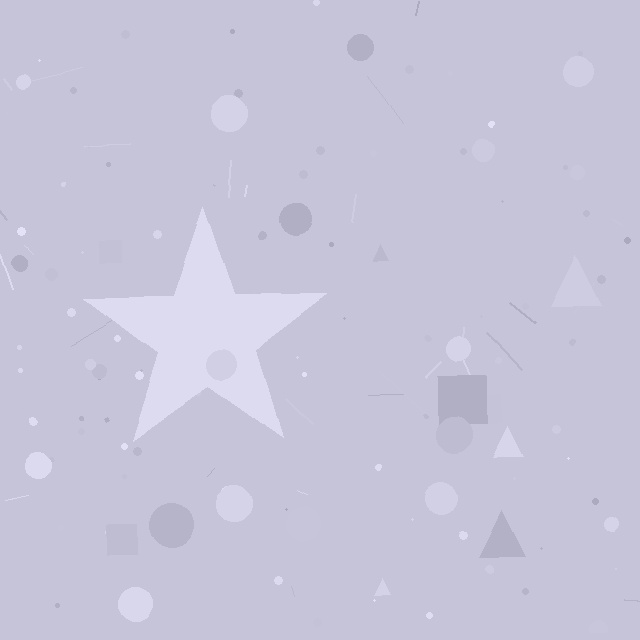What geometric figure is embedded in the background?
A star is embedded in the background.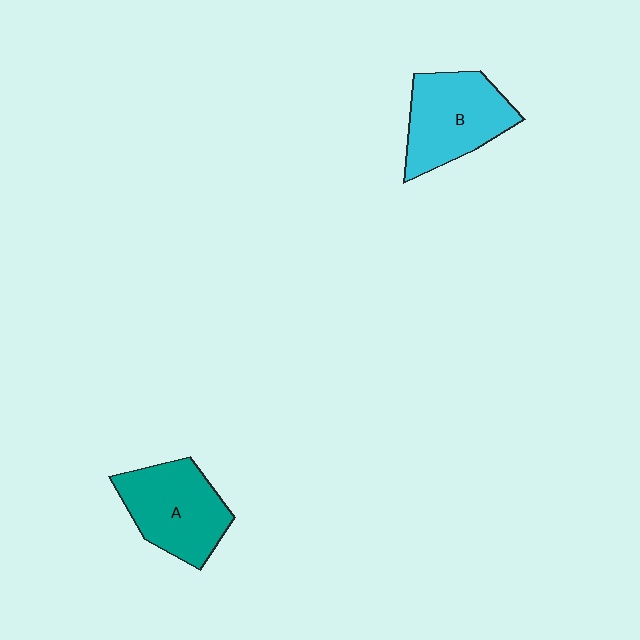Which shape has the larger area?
Shape B (cyan).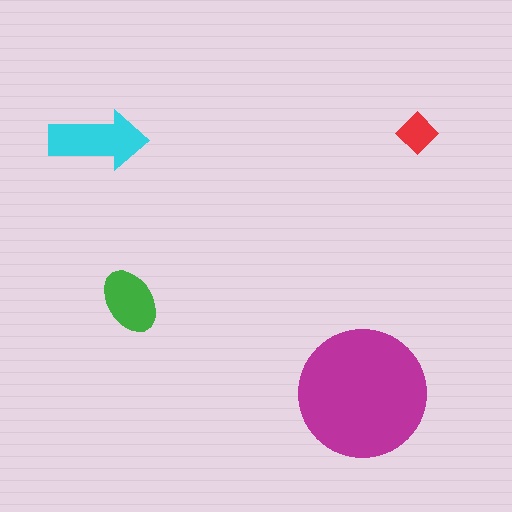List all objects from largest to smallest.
The magenta circle, the cyan arrow, the green ellipse, the red diamond.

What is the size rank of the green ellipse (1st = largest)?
3rd.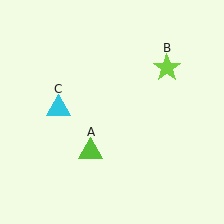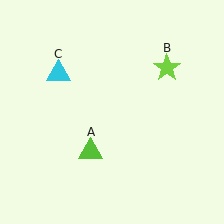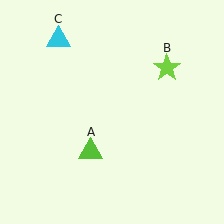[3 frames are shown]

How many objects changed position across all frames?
1 object changed position: cyan triangle (object C).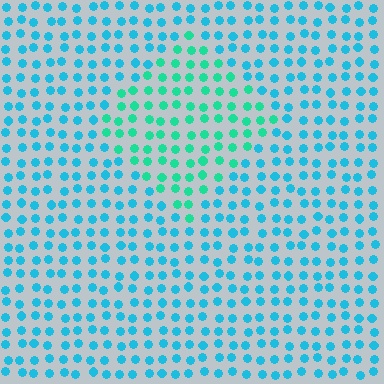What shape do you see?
I see a diamond.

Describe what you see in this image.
The image is filled with small cyan elements in a uniform arrangement. A diamond-shaped region is visible where the elements are tinted to a slightly different hue, forming a subtle color boundary.